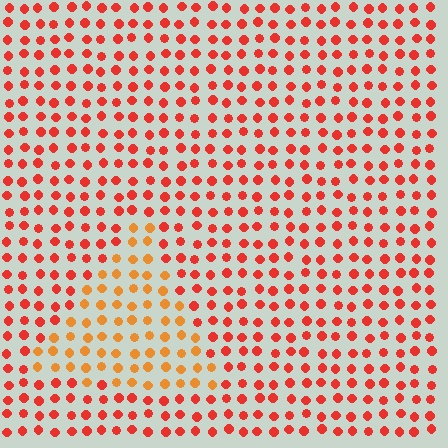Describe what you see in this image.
The image is filled with small red elements in a uniform arrangement. A triangle-shaped region is visible where the elements are tinted to a slightly different hue, forming a subtle color boundary.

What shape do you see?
I see a triangle.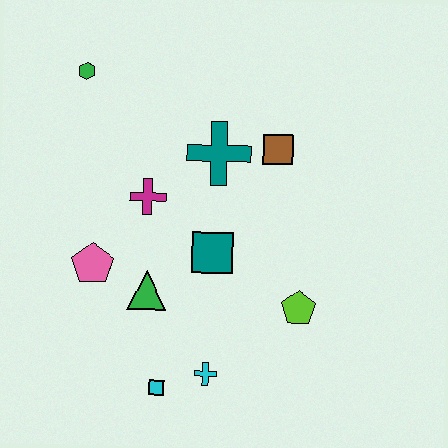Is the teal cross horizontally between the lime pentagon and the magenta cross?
Yes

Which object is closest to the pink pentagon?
The green triangle is closest to the pink pentagon.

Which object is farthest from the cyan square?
The green hexagon is farthest from the cyan square.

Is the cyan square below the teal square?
Yes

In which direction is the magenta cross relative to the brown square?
The magenta cross is to the left of the brown square.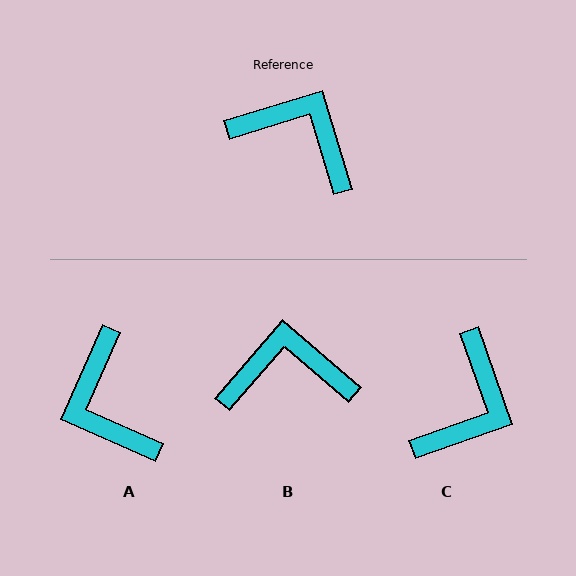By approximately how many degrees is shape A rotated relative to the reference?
Approximately 139 degrees counter-clockwise.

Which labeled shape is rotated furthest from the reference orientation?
A, about 139 degrees away.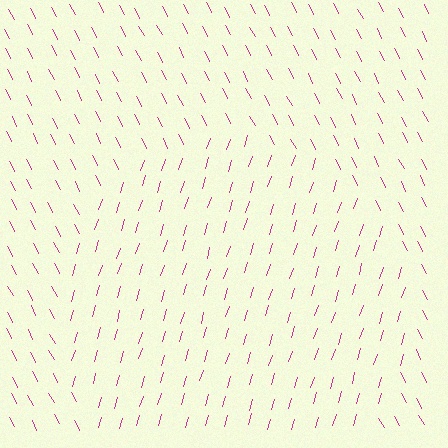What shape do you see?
I see a circle.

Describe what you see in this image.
The image is filled with small magenta line segments. A circle region in the image has lines oriented differently from the surrounding lines, creating a visible texture boundary.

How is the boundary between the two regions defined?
The boundary is defined purely by a change in line orientation (approximately 45 degrees difference). All lines are the same color and thickness.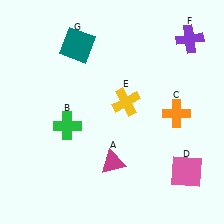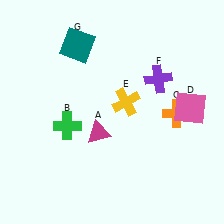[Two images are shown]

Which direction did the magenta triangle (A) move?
The magenta triangle (A) moved up.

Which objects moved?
The objects that moved are: the magenta triangle (A), the pink square (D), the purple cross (F).